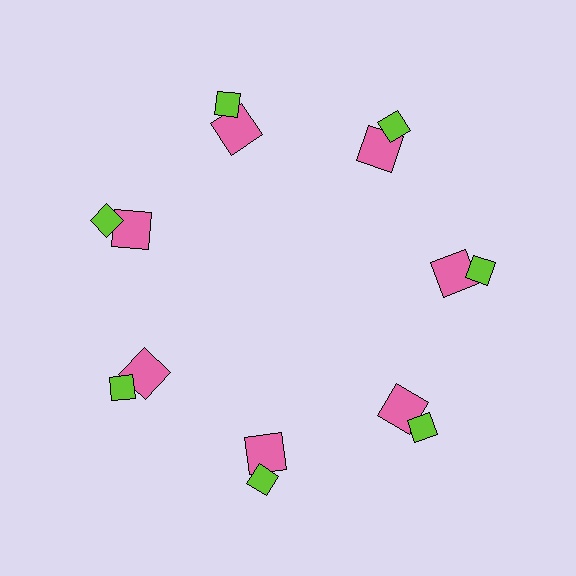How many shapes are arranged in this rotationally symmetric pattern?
There are 14 shapes, arranged in 7 groups of 2.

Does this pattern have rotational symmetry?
Yes, this pattern has 7-fold rotational symmetry. It looks the same after rotating 51 degrees around the center.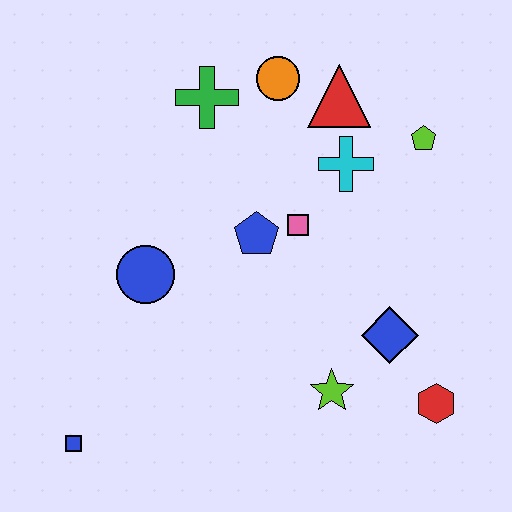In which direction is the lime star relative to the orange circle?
The lime star is below the orange circle.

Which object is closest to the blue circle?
The blue pentagon is closest to the blue circle.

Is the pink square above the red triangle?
No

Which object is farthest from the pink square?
The blue square is farthest from the pink square.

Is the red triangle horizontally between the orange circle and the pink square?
No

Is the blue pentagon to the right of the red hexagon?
No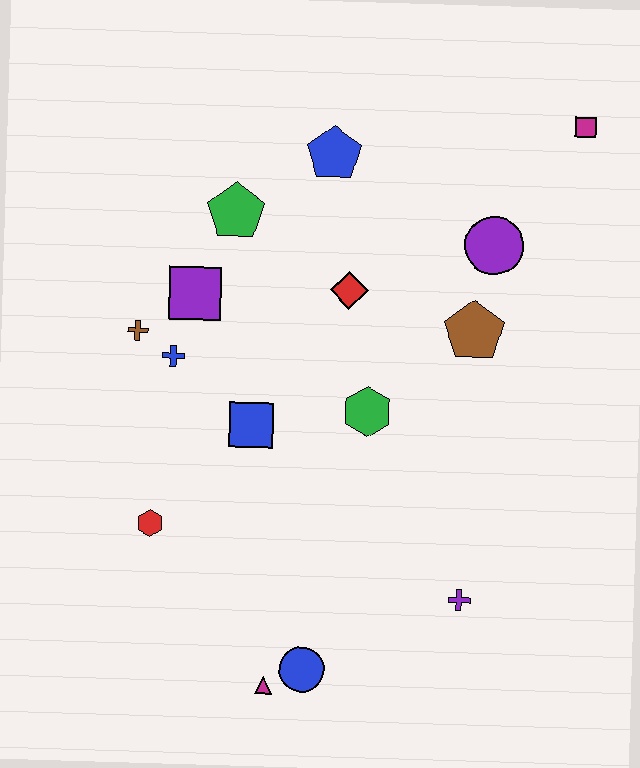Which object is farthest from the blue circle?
The magenta square is farthest from the blue circle.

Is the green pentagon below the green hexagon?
No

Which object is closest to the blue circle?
The magenta triangle is closest to the blue circle.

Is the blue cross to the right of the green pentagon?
No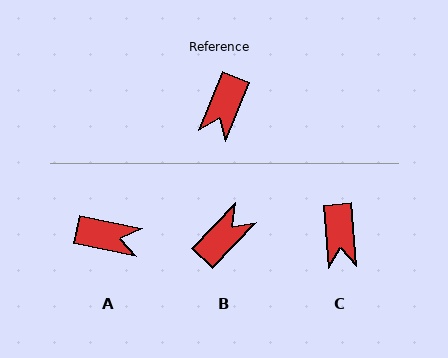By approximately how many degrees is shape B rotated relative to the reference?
Approximately 159 degrees counter-clockwise.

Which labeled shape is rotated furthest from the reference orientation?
B, about 159 degrees away.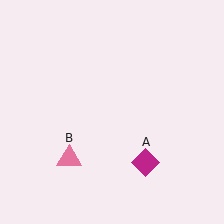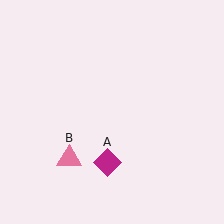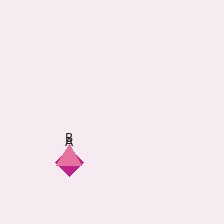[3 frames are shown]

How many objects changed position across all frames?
1 object changed position: magenta diamond (object A).